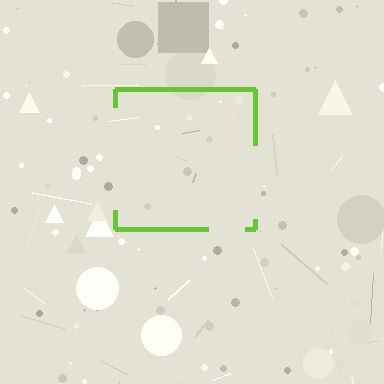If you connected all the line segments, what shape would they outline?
They would outline a square.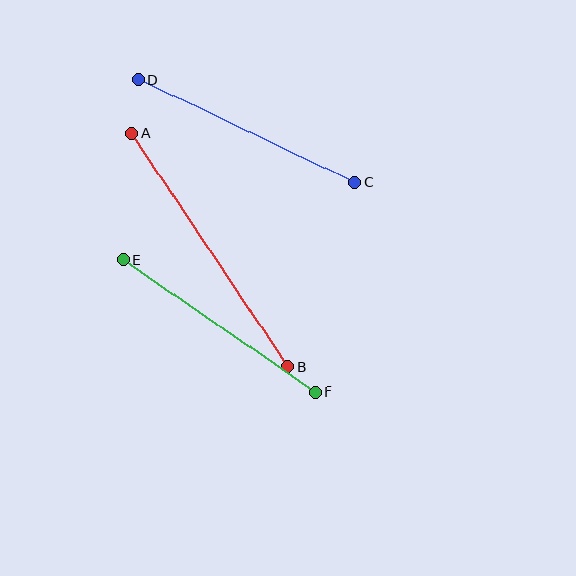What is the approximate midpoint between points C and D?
The midpoint is at approximately (247, 131) pixels.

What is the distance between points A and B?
The distance is approximately 281 pixels.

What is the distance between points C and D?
The distance is approximately 239 pixels.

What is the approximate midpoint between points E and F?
The midpoint is at approximately (219, 326) pixels.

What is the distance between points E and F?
The distance is approximately 233 pixels.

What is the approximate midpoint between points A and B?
The midpoint is at approximately (210, 250) pixels.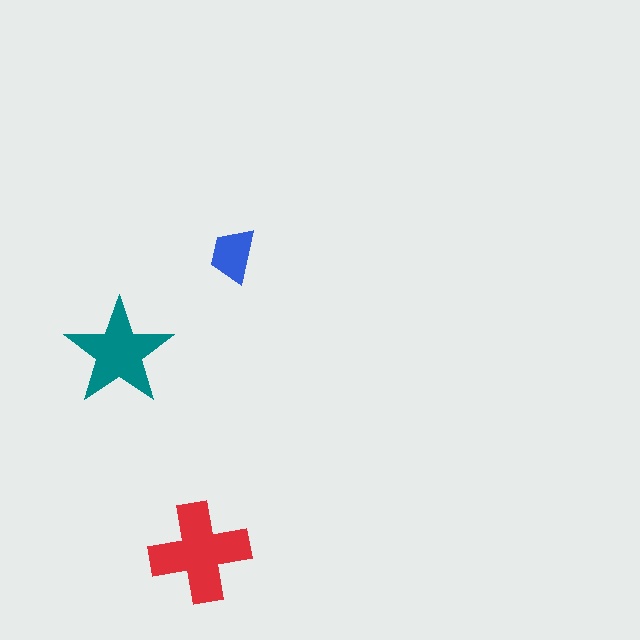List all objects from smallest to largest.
The blue trapezoid, the teal star, the red cross.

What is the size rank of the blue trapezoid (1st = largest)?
3rd.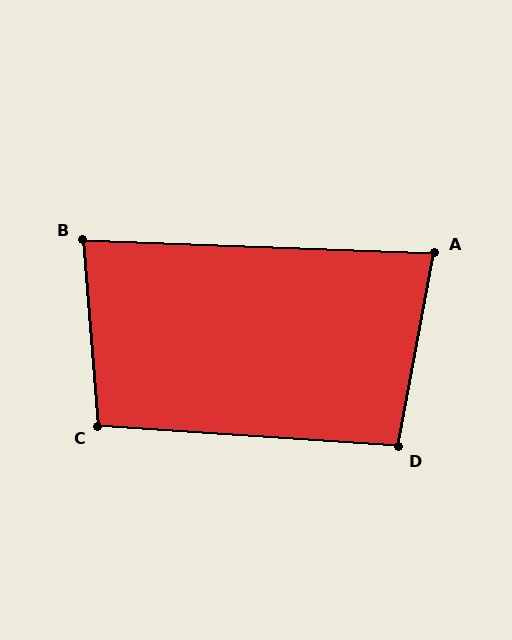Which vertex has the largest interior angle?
C, at approximately 98 degrees.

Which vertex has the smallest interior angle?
A, at approximately 82 degrees.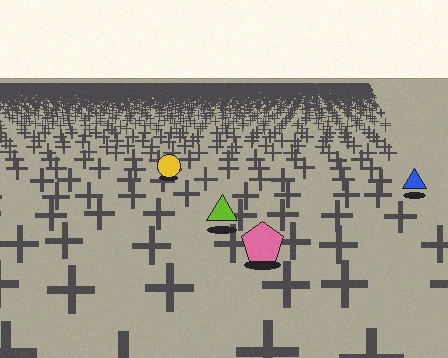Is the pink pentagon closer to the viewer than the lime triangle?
Yes. The pink pentagon is closer — you can tell from the texture gradient: the ground texture is coarser near it.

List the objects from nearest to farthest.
From nearest to farthest: the pink pentagon, the lime triangle, the blue triangle, the yellow circle.